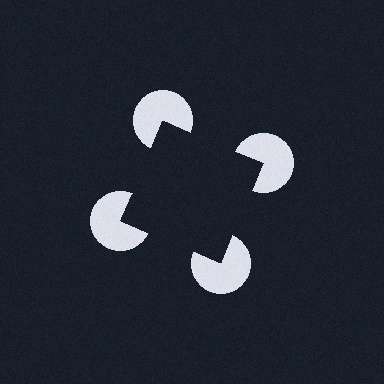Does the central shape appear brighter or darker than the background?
It typically appears slightly darker than the background, even though no actual brightness change is drawn.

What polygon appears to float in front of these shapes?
An illusory square — its edges are inferred from the aligned wedge cuts in the pac-man discs, not physically drawn.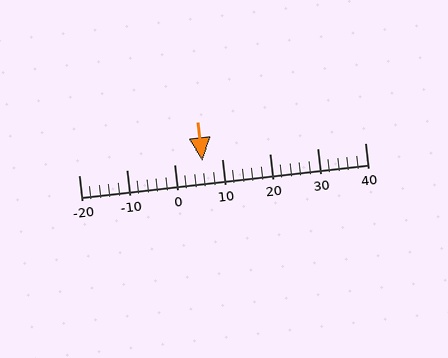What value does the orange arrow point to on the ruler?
The orange arrow points to approximately 6.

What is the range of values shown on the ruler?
The ruler shows values from -20 to 40.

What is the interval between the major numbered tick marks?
The major tick marks are spaced 10 units apart.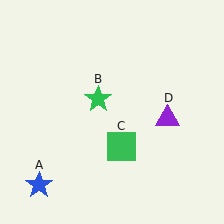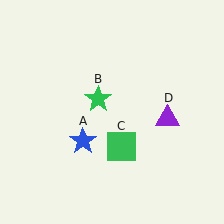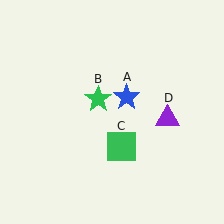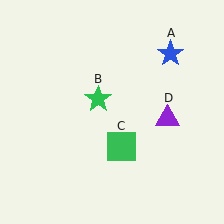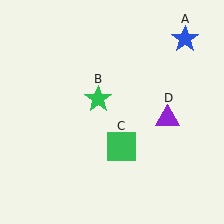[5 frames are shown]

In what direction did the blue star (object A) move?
The blue star (object A) moved up and to the right.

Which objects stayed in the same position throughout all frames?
Green star (object B) and green square (object C) and purple triangle (object D) remained stationary.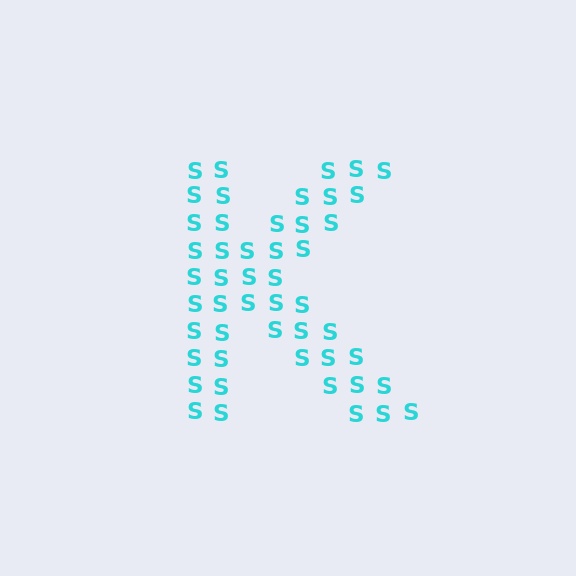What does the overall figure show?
The overall figure shows the letter K.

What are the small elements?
The small elements are letter S's.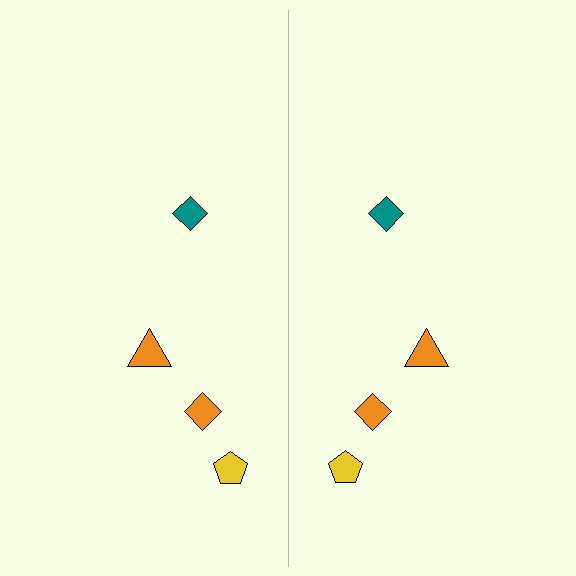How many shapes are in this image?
There are 8 shapes in this image.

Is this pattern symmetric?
Yes, this pattern has bilateral (reflection) symmetry.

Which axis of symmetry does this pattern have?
The pattern has a vertical axis of symmetry running through the center of the image.